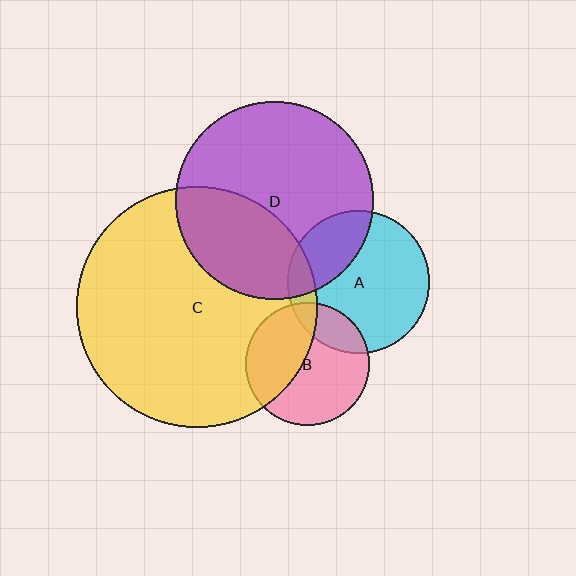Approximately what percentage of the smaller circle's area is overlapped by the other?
Approximately 40%.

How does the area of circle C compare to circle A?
Approximately 2.9 times.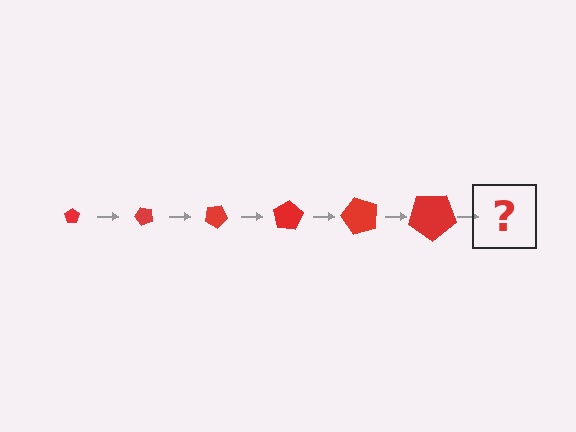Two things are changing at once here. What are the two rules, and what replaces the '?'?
The two rules are that the pentagon grows larger each step and it rotates 50 degrees each step. The '?' should be a pentagon, larger than the previous one and rotated 300 degrees from the start.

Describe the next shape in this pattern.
It should be a pentagon, larger than the previous one and rotated 300 degrees from the start.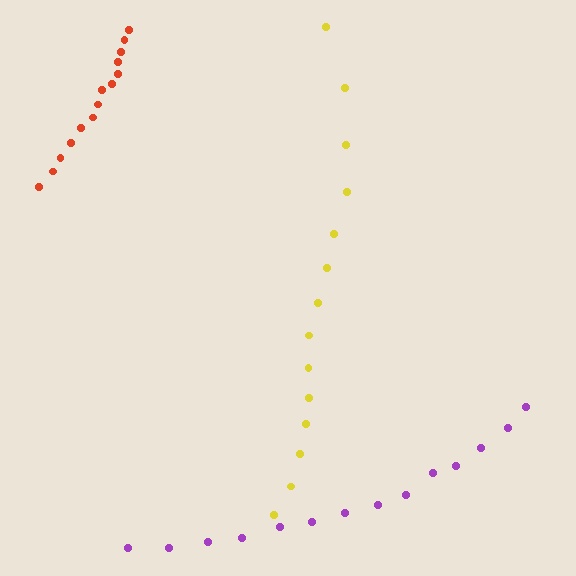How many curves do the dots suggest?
There are 3 distinct paths.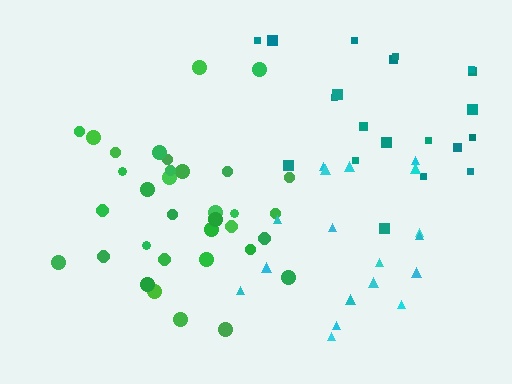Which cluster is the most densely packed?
Green.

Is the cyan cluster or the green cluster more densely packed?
Green.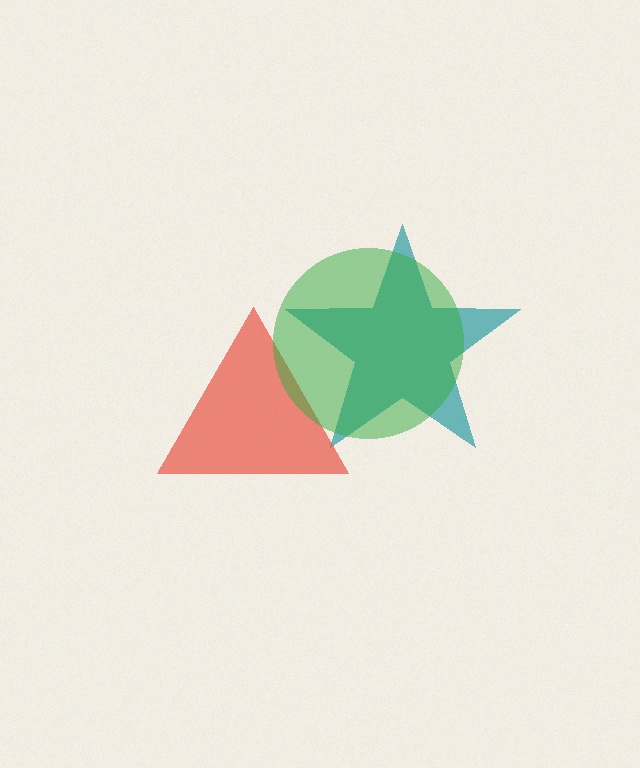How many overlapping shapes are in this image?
There are 3 overlapping shapes in the image.